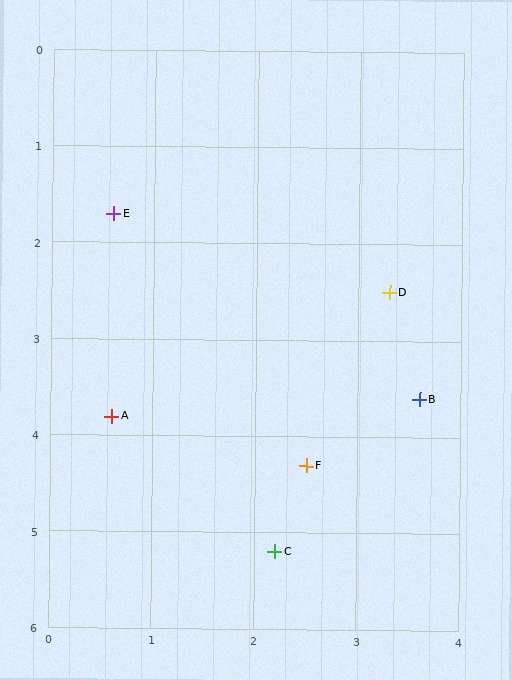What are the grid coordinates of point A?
Point A is at approximately (0.6, 3.8).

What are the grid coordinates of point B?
Point B is at approximately (3.6, 3.6).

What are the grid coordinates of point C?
Point C is at approximately (2.2, 5.2).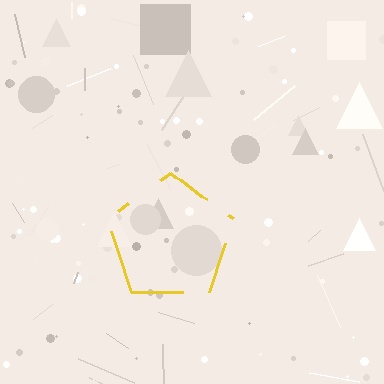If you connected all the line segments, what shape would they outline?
They would outline a pentagon.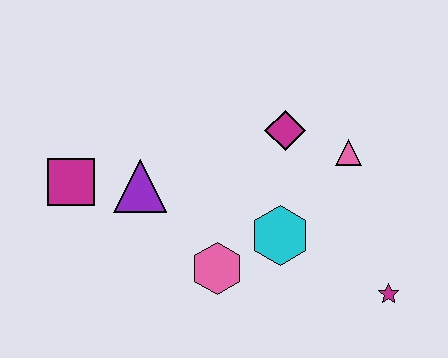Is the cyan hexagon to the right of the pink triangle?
No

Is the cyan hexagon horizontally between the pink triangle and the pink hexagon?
Yes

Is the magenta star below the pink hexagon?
Yes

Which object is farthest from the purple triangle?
The magenta star is farthest from the purple triangle.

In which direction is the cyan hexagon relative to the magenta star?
The cyan hexagon is to the left of the magenta star.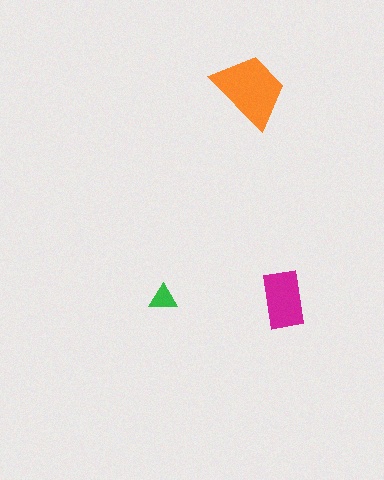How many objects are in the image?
There are 3 objects in the image.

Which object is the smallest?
The green triangle.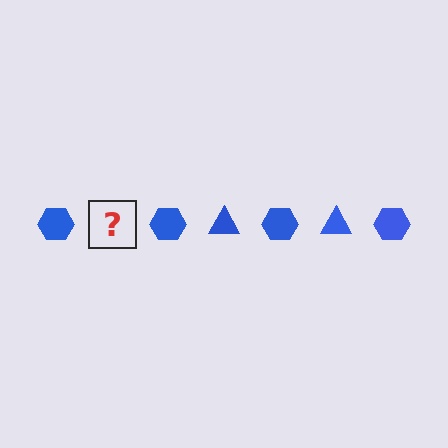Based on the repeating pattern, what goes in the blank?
The blank should be a blue triangle.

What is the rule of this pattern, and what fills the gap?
The rule is that the pattern cycles through hexagon, triangle shapes in blue. The gap should be filled with a blue triangle.